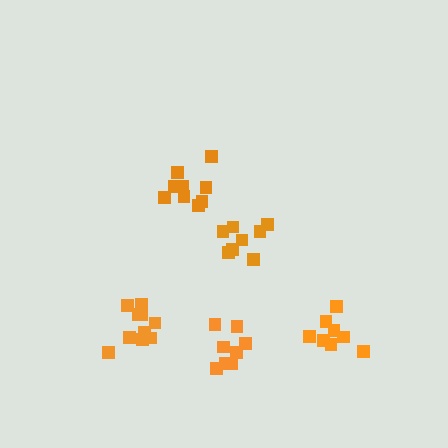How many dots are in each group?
Group 1: 8 dots, Group 2: 8 dots, Group 3: 8 dots, Group 4: 9 dots, Group 5: 10 dots (43 total).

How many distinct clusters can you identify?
There are 5 distinct clusters.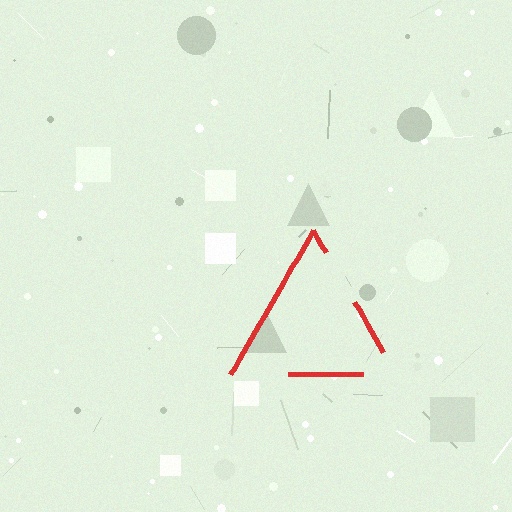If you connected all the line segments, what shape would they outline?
They would outline a triangle.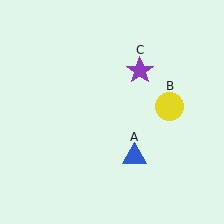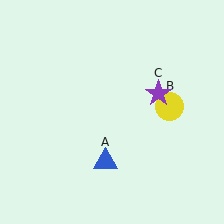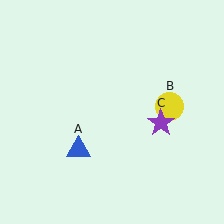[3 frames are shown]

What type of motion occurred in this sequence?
The blue triangle (object A), purple star (object C) rotated clockwise around the center of the scene.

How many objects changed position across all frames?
2 objects changed position: blue triangle (object A), purple star (object C).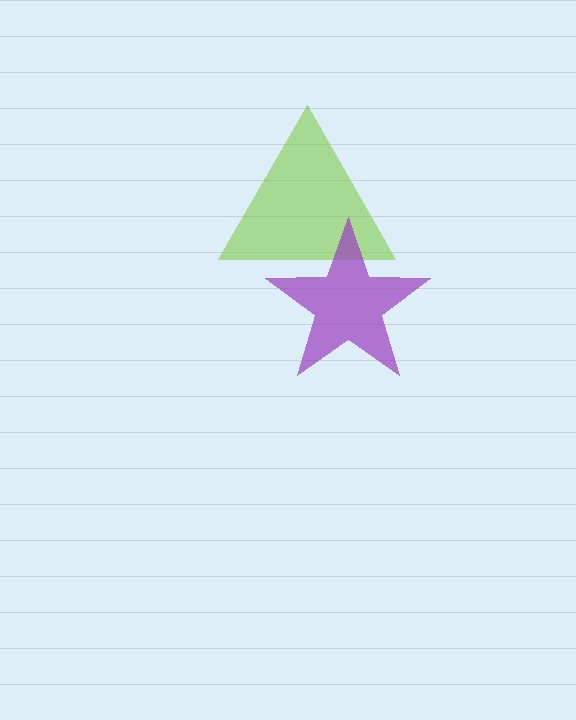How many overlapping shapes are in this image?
There are 2 overlapping shapes in the image.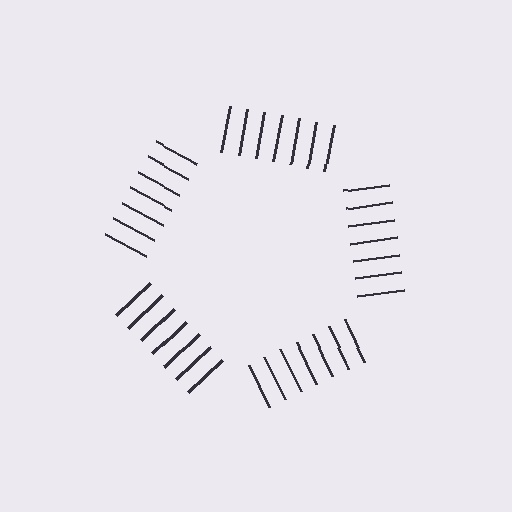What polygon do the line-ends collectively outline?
An illusory pentagon — the line segments terminate on its edges but no continuous stroke is drawn.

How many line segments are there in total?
35 — 7 along each of the 5 edges.